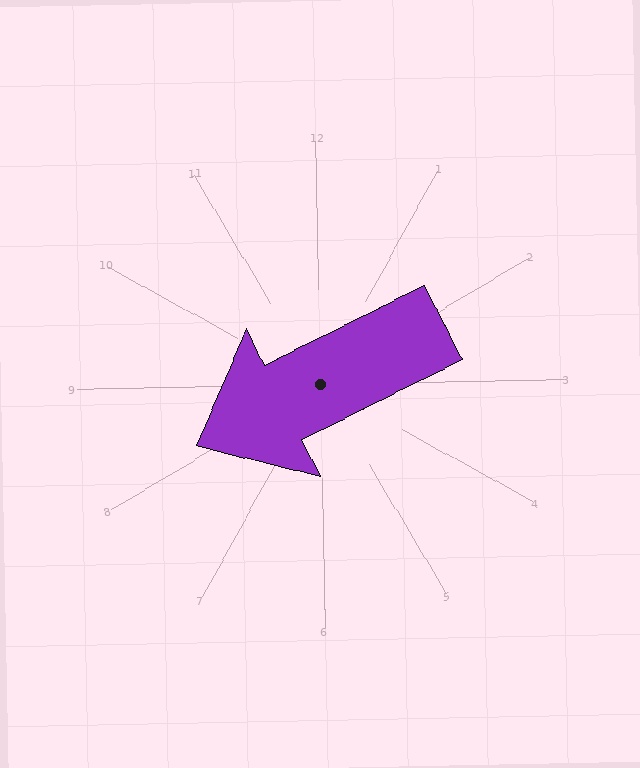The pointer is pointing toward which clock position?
Roughly 8 o'clock.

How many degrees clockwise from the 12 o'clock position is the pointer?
Approximately 245 degrees.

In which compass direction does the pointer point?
Southwest.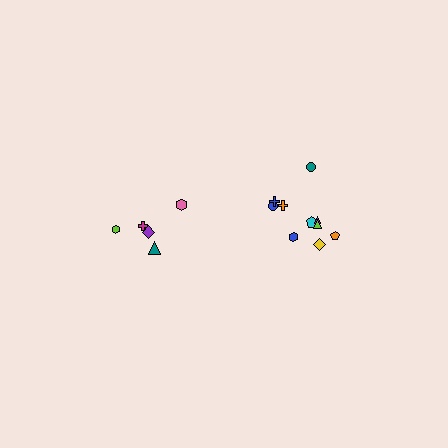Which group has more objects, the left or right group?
The right group.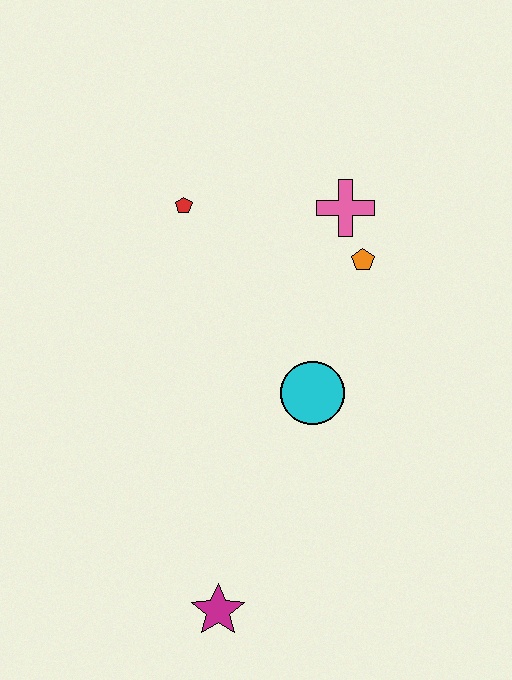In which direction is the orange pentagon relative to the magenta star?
The orange pentagon is above the magenta star.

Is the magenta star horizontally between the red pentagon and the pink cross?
Yes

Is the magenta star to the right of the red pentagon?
Yes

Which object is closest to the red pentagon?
The pink cross is closest to the red pentagon.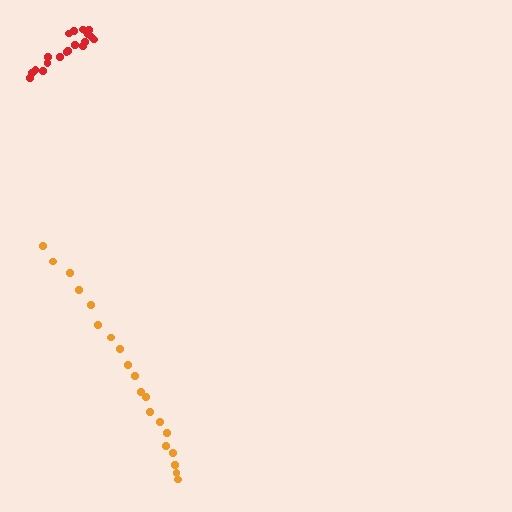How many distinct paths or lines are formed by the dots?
There are 2 distinct paths.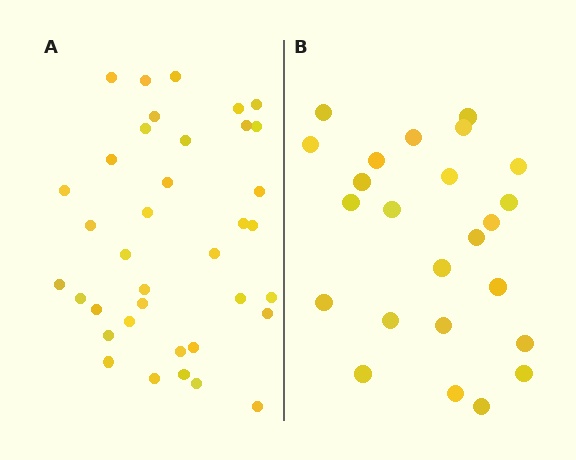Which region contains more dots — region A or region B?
Region A (the left region) has more dots.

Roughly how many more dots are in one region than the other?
Region A has approximately 15 more dots than region B.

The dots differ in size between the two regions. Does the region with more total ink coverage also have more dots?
No. Region B has more total ink coverage because its dots are larger, but region A actually contains more individual dots. Total area can be misleading — the number of items is what matters here.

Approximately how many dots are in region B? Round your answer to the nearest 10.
About 20 dots. (The exact count is 24, which rounds to 20.)